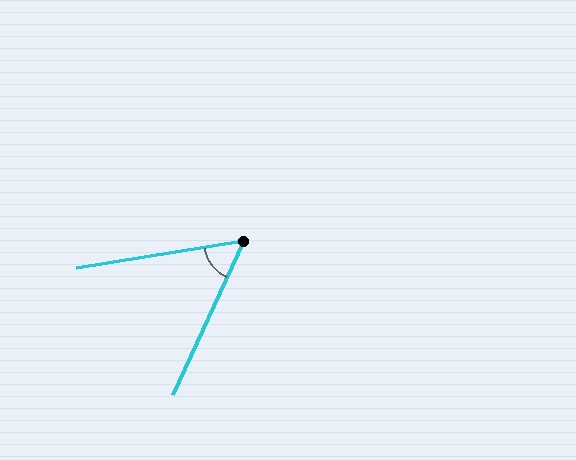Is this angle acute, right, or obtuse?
It is acute.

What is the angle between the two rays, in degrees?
Approximately 56 degrees.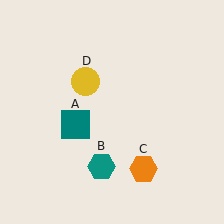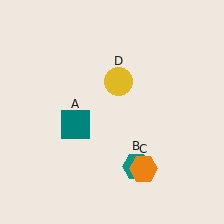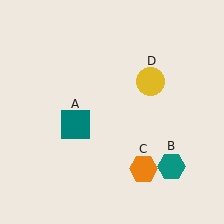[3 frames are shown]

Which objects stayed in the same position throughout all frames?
Teal square (object A) and orange hexagon (object C) remained stationary.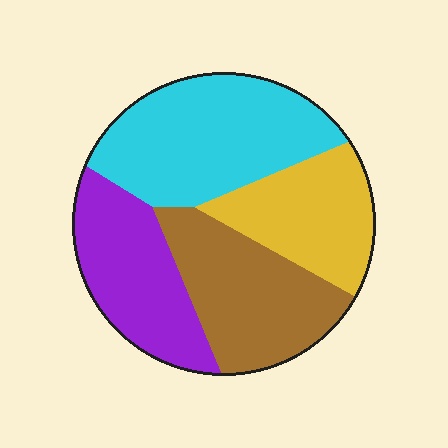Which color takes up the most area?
Cyan, at roughly 30%.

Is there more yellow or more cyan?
Cyan.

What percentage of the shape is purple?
Purple takes up about one fifth (1/5) of the shape.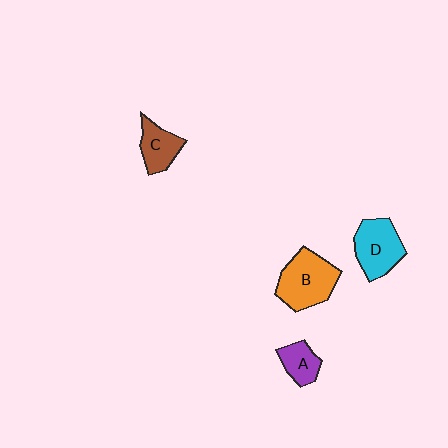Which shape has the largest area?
Shape B (orange).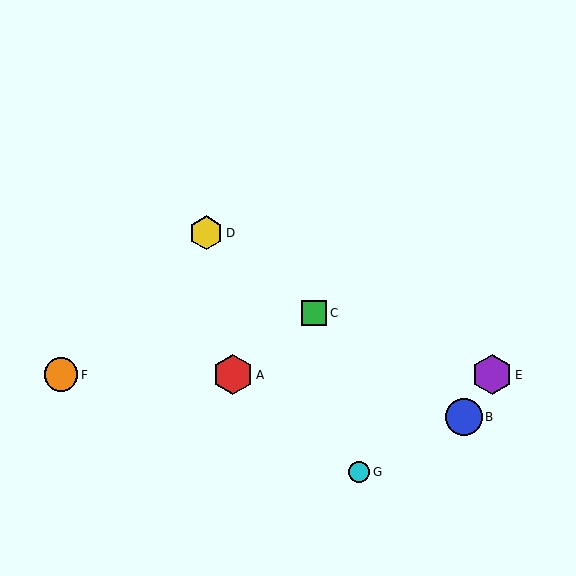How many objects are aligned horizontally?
3 objects (A, E, F) are aligned horizontally.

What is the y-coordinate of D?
Object D is at y≈233.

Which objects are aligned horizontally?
Objects A, E, F are aligned horizontally.